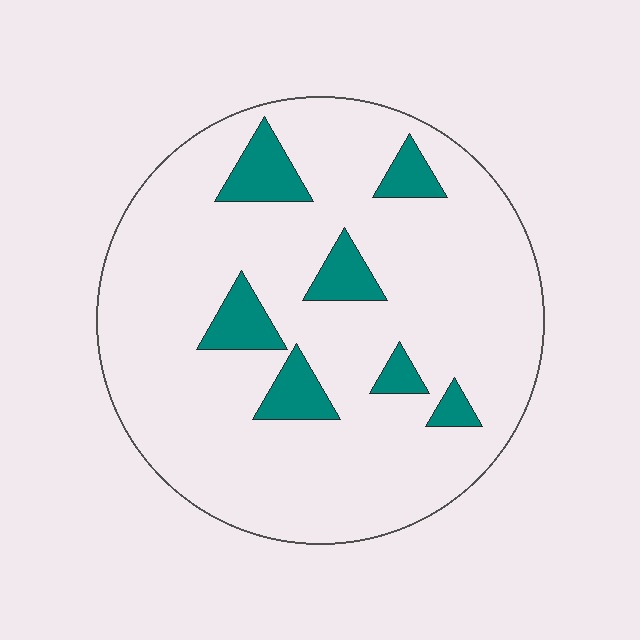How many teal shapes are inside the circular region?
7.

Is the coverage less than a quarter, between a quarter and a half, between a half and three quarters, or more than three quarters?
Less than a quarter.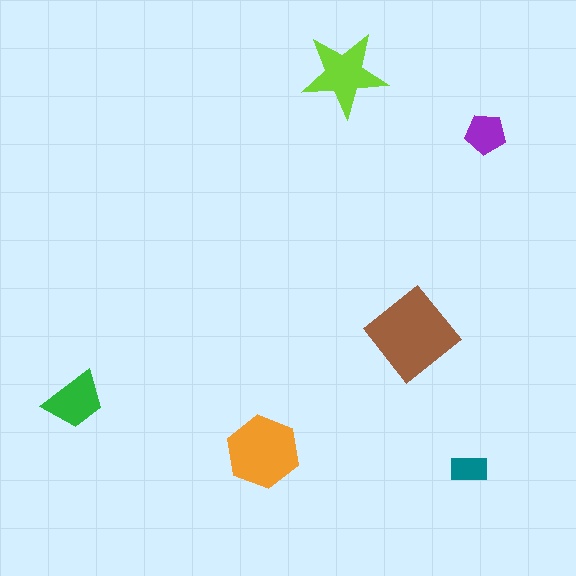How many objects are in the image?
There are 6 objects in the image.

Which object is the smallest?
The teal rectangle.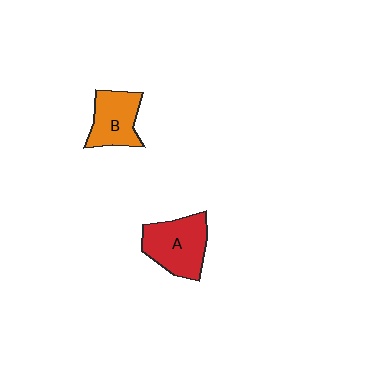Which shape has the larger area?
Shape A (red).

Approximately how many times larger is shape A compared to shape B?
Approximately 1.3 times.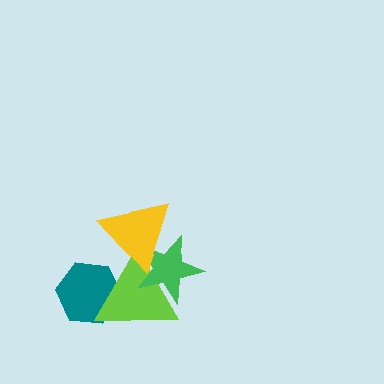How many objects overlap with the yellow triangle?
2 objects overlap with the yellow triangle.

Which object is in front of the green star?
The yellow triangle is in front of the green star.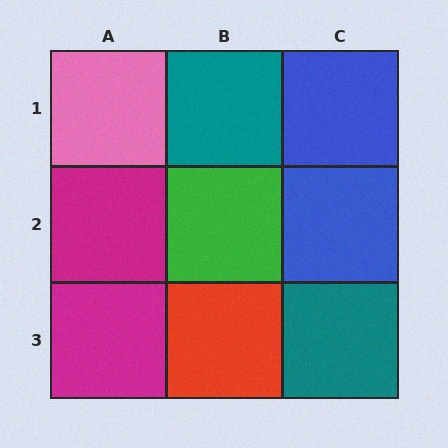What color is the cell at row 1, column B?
Teal.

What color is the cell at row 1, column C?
Blue.